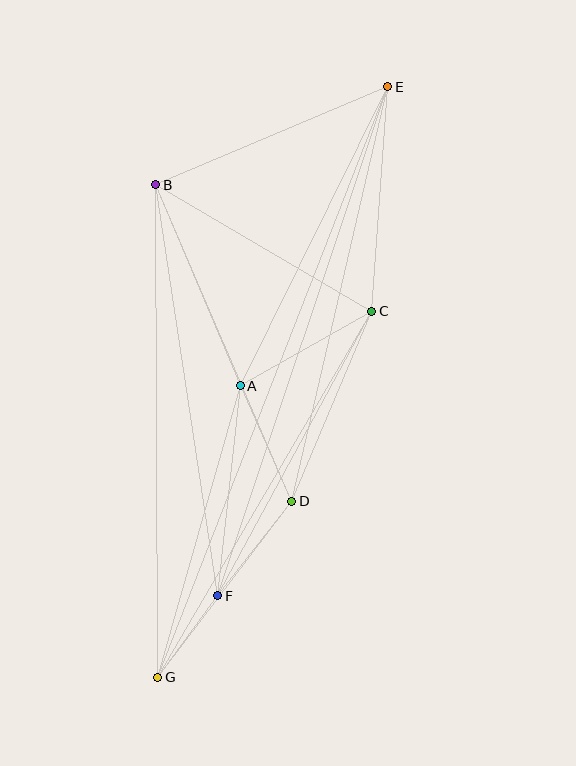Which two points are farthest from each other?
Points E and G are farthest from each other.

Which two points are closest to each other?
Points F and G are closest to each other.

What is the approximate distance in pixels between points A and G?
The distance between A and G is approximately 303 pixels.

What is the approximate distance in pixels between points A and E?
The distance between A and E is approximately 334 pixels.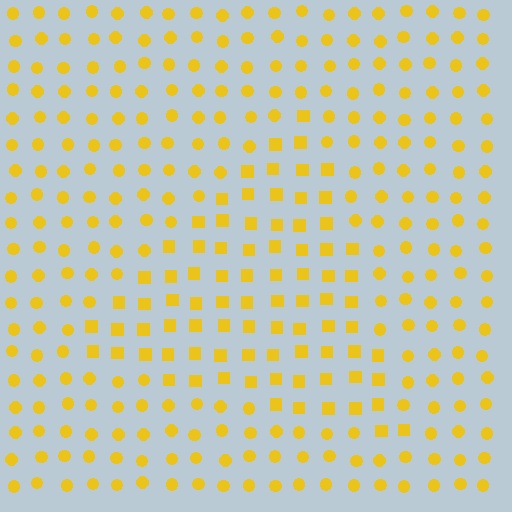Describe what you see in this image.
The image is filled with small yellow elements arranged in a uniform grid. A triangle-shaped region contains squares, while the surrounding area contains circles. The boundary is defined purely by the change in element shape.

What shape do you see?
I see a triangle.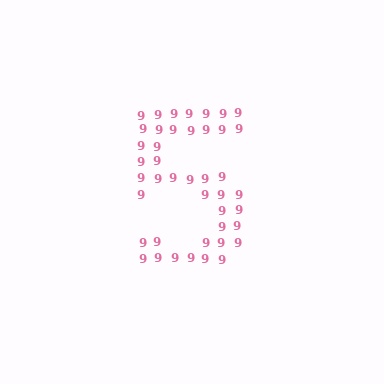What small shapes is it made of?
It is made of small digit 9's.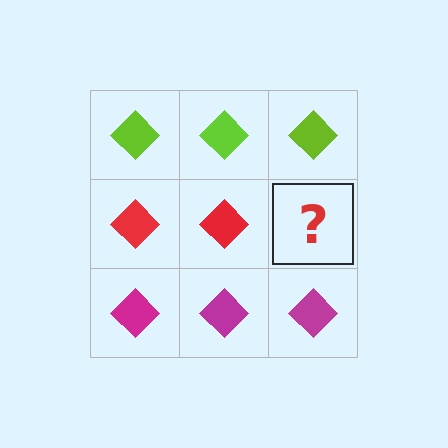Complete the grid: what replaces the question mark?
The question mark should be replaced with a red diamond.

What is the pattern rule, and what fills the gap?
The rule is that each row has a consistent color. The gap should be filled with a red diamond.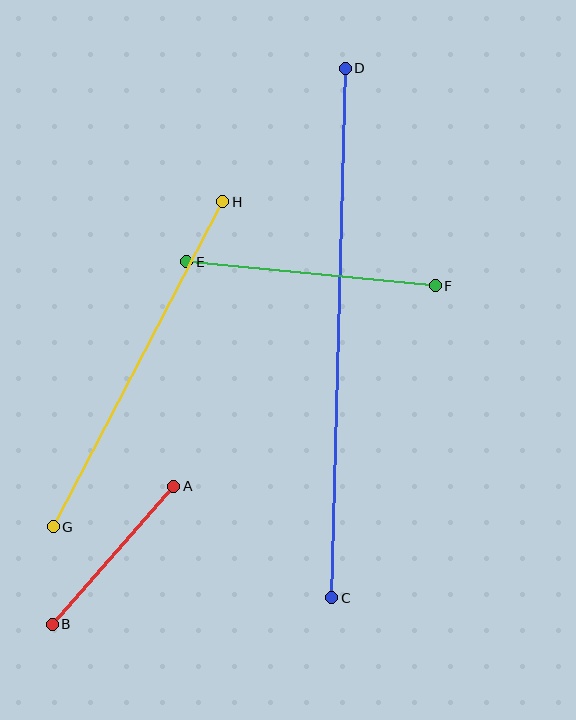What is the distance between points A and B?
The distance is approximately 184 pixels.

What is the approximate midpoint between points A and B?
The midpoint is at approximately (113, 555) pixels.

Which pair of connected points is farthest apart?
Points C and D are farthest apart.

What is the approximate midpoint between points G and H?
The midpoint is at approximately (138, 364) pixels.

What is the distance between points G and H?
The distance is approximately 366 pixels.